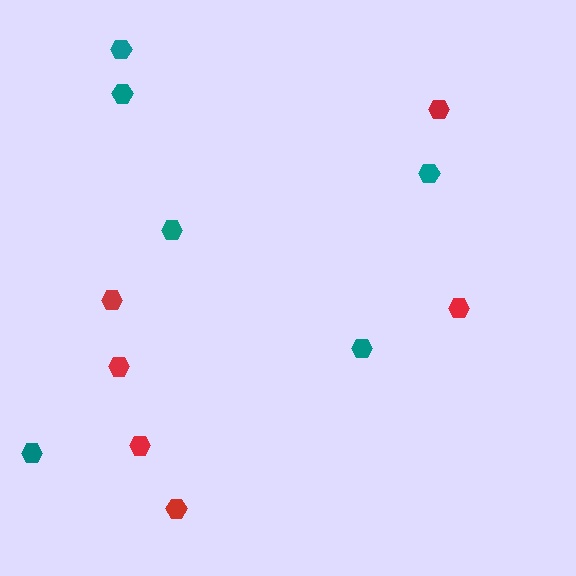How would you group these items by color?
There are 2 groups: one group of red hexagons (6) and one group of teal hexagons (6).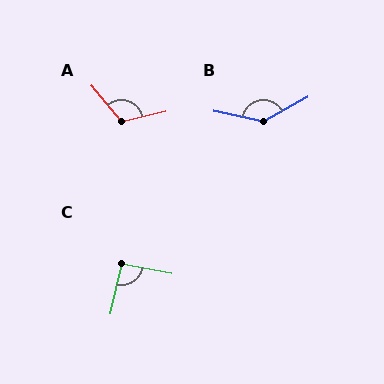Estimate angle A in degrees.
Approximately 116 degrees.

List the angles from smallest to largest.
C (93°), A (116°), B (139°).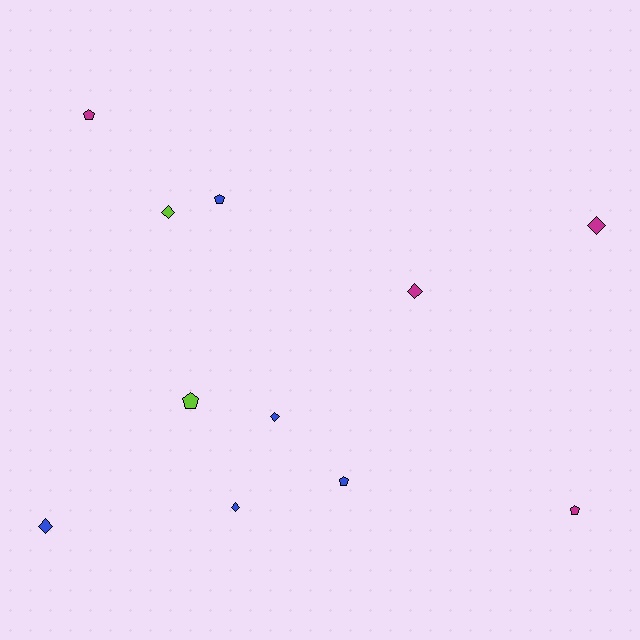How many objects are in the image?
There are 11 objects.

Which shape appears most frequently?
Diamond, with 6 objects.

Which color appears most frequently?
Blue, with 5 objects.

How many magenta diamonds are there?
There are 2 magenta diamonds.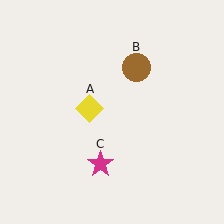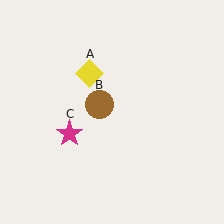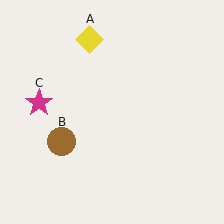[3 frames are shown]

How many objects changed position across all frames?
3 objects changed position: yellow diamond (object A), brown circle (object B), magenta star (object C).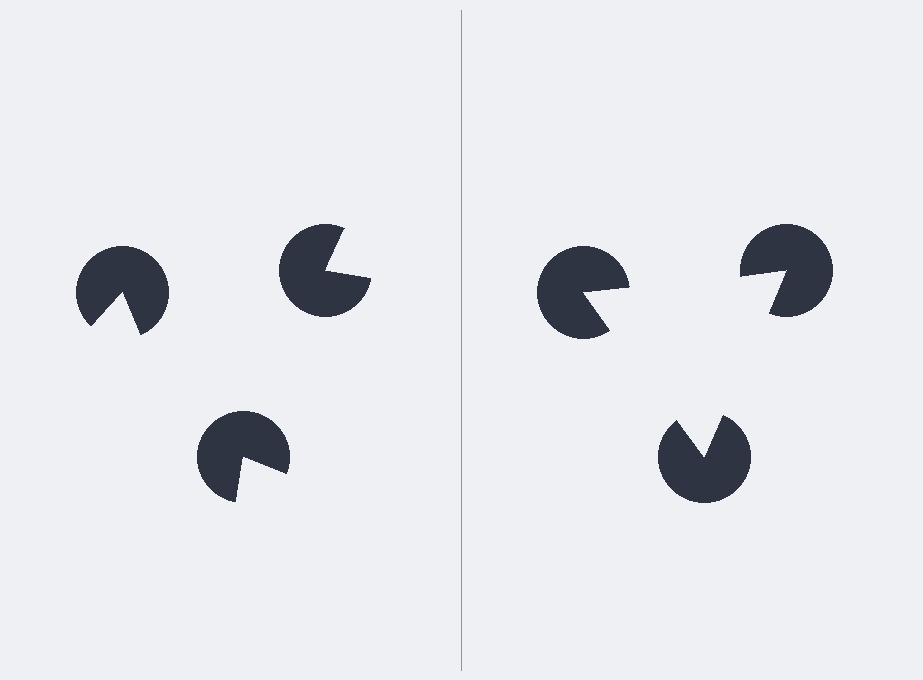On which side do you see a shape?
An illusory triangle appears on the right side. On the left side the wedge cuts are rotated, so no coherent shape forms.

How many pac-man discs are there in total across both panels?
6 — 3 on each side.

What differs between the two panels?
The pac-man discs are positioned identically on both sides; only the wedge orientations differ. On the right they align to a triangle; on the left they are misaligned.